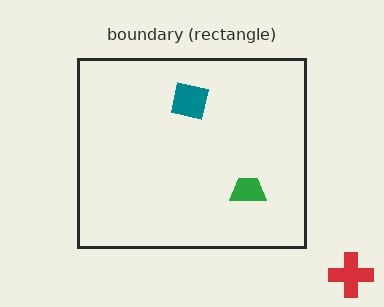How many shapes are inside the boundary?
2 inside, 1 outside.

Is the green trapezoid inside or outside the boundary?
Inside.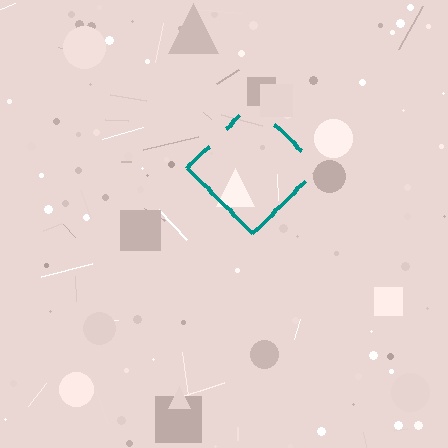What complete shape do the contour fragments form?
The contour fragments form a diamond.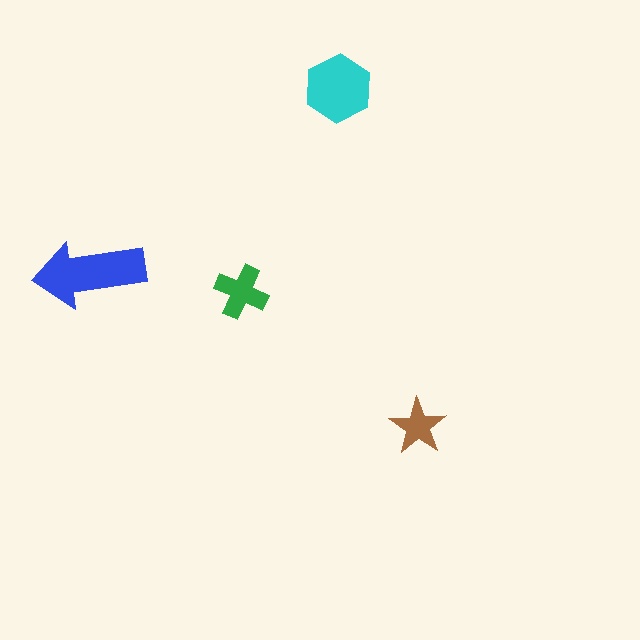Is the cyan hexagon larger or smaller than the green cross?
Larger.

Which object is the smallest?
The brown star.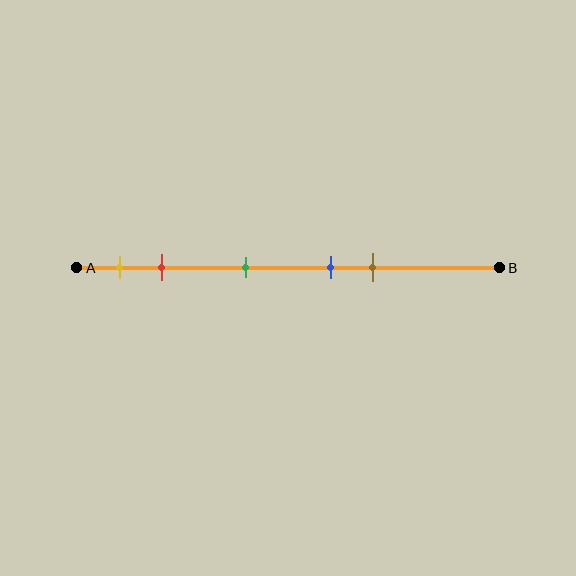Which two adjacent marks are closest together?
The blue and brown marks are the closest adjacent pair.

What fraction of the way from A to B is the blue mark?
The blue mark is approximately 60% (0.6) of the way from A to B.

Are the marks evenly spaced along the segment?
No, the marks are not evenly spaced.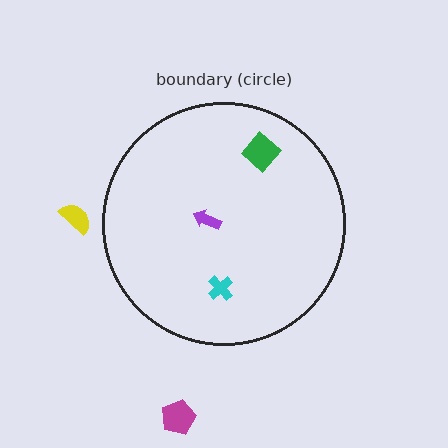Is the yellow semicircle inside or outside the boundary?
Outside.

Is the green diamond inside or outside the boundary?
Inside.